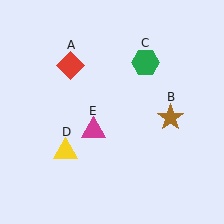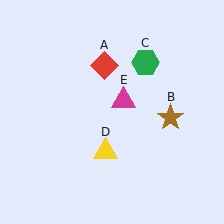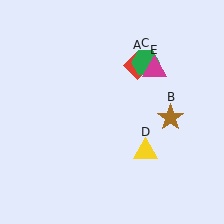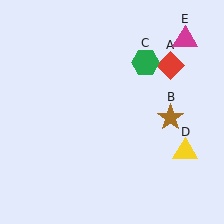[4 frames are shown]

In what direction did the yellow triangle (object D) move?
The yellow triangle (object D) moved right.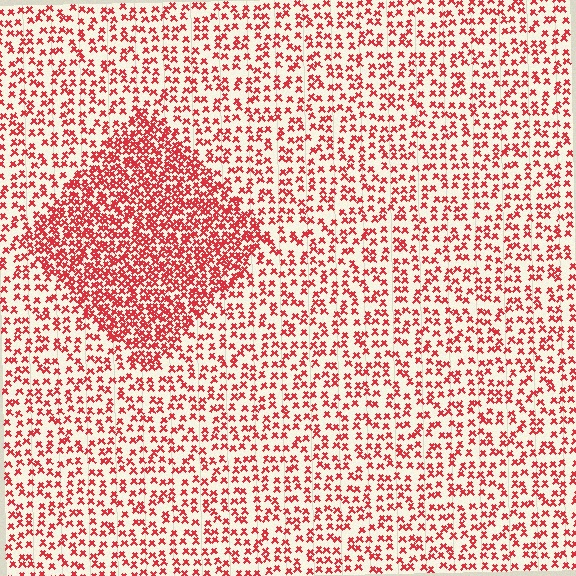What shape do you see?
I see a diamond.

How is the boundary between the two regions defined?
The boundary is defined by a change in element density (approximately 2.2x ratio). All elements are the same color, size, and shape.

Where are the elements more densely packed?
The elements are more densely packed inside the diamond boundary.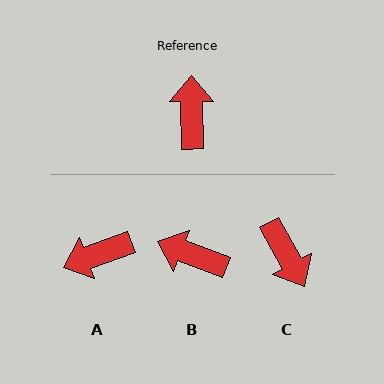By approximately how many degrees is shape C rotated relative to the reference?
Approximately 152 degrees clockwise.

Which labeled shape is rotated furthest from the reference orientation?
C, about 152 degrees away.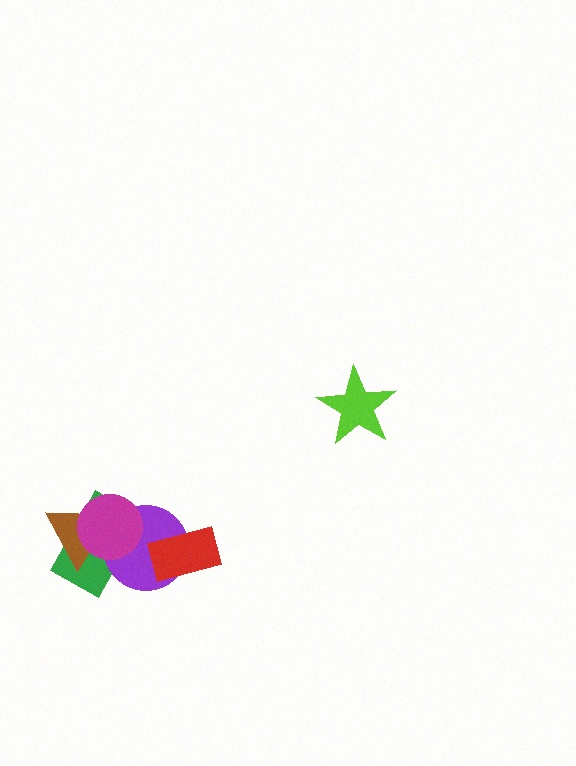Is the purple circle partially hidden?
Yes, it is partially covered by another shape.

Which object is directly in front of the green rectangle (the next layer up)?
The brown triangle is directly in front of the green rectangle.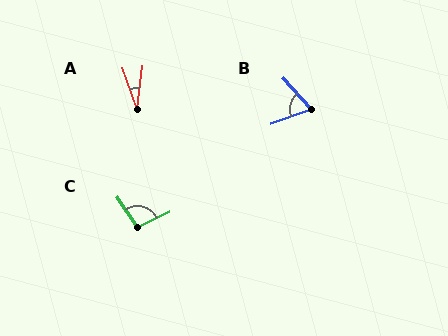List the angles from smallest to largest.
A (27°), B (68°), C (99°).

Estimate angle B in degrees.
Approximately 68 degrees.